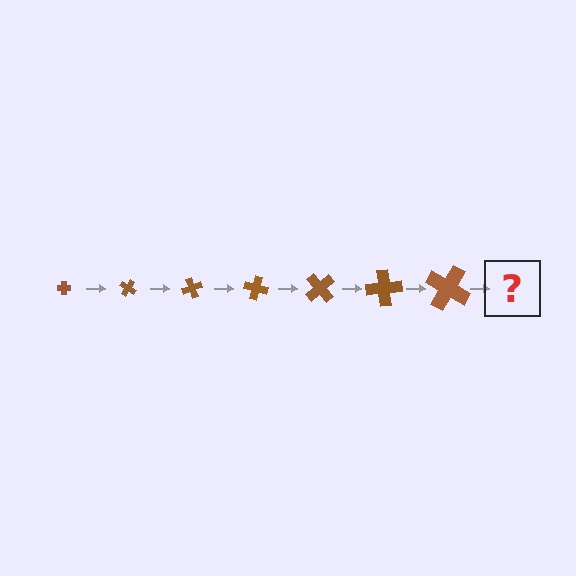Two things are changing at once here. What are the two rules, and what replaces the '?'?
The two rules are that the cross grows larger each step and it rotates 35 degrees each step. The '?' should be a cross, larger than the previous one and rotated 245 degrees from the start.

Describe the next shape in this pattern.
It should be a cross, larger than the previous one and rotated 245 degrees from the start.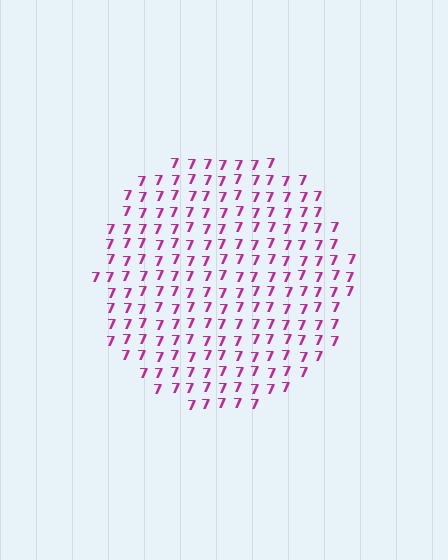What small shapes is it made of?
It is made of small digit 7's.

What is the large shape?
The large shape is a circle.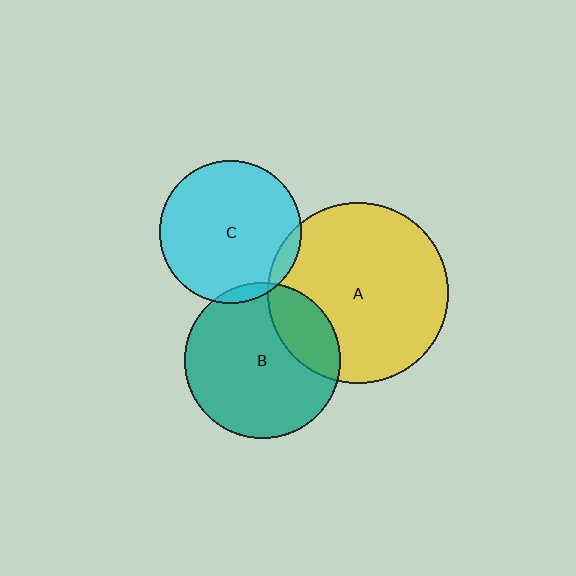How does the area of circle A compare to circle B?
Approximately 1.3 times.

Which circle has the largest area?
Circle A (yellow).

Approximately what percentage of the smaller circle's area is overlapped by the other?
Approximately 5%.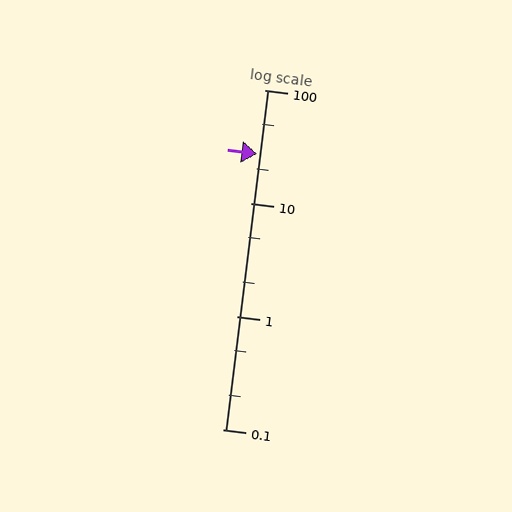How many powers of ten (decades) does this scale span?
The scale spans 3 decades, from 0.1 to 100.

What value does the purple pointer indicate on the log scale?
The pointer indicates approximately 27.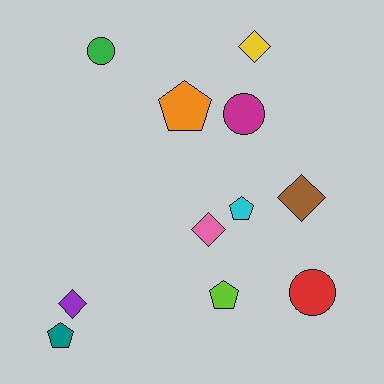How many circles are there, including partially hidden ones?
There are 3 circles.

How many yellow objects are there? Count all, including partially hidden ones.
There is 1 yellow object.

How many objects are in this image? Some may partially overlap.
There are 11 objects.